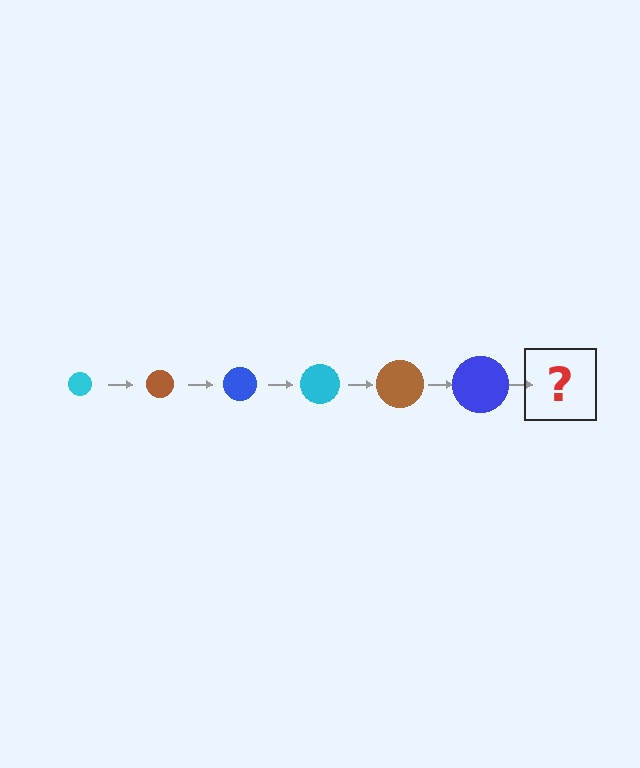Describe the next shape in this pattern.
It should be a cyan circle, larger than the previous one.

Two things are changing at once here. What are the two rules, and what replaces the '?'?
The two rules are that the circle grows larger each step and the color cycles through cyan, brown, and blue. The '?' should be a cyan circle, larger than the previous one.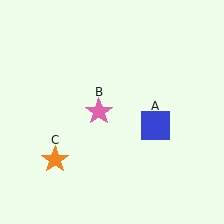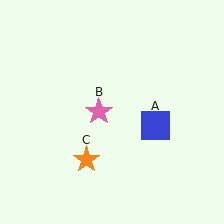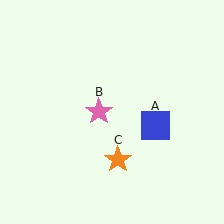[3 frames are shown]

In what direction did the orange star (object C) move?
The orange star (object C) moved right.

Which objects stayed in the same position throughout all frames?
Blue square (object A) and pink star (object B) remained stationary.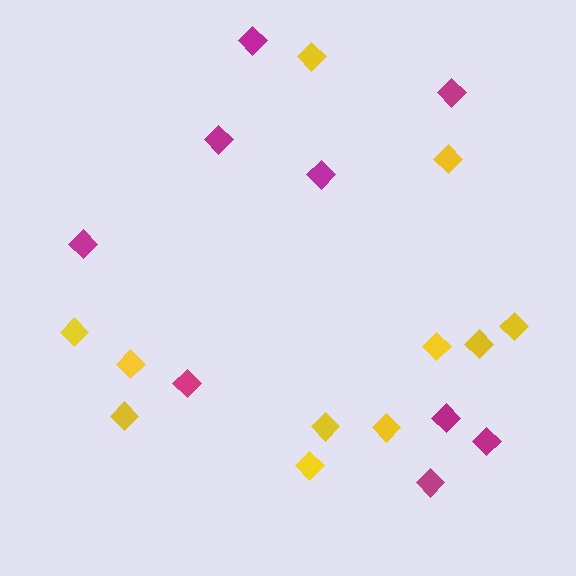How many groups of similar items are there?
There are 2 groups: one group of yellow diamonds (11) and one group of magenta diamonds (9).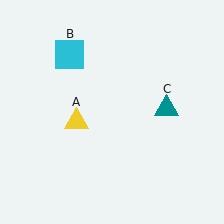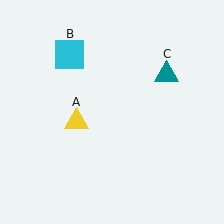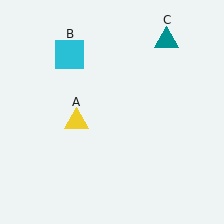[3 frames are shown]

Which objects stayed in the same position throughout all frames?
Yellow triangle (object A) and cyan square (object B) remained stationary.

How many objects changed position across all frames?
1 object changed position: teal triangle (object C).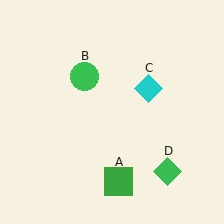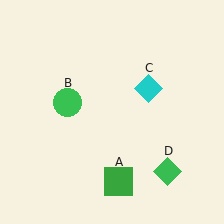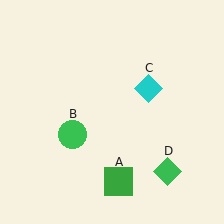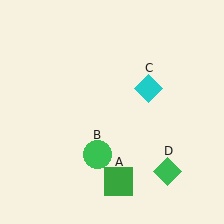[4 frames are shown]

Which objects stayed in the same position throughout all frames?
Green square (object A) and cyan diamond (object C) and green diamond (object D) remained stationary.